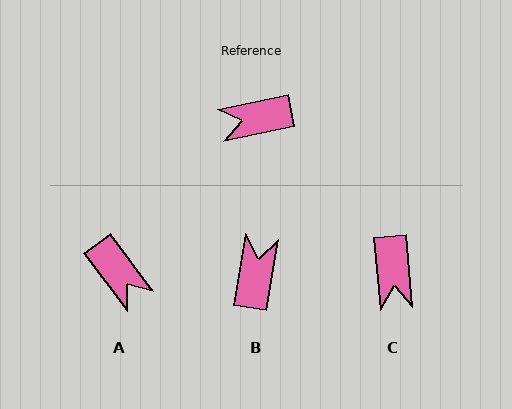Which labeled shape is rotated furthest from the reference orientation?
A, about 115 degrees away.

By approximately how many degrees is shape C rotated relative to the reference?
Approximately 83 degrees counter-clockwise.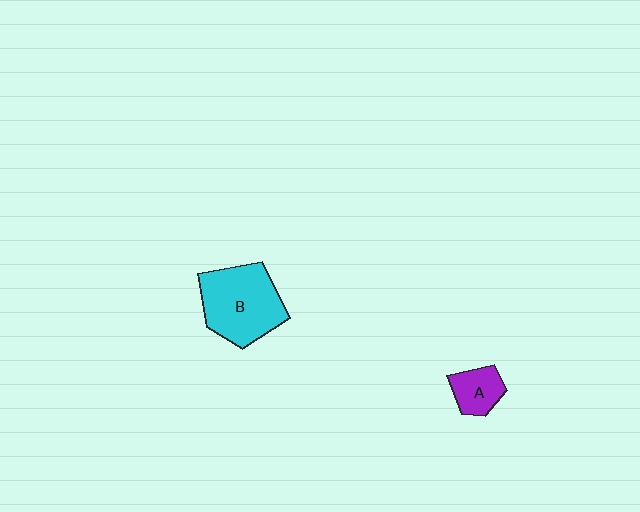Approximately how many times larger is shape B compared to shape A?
Approximately 2.6 times.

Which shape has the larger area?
Shape B (cyan).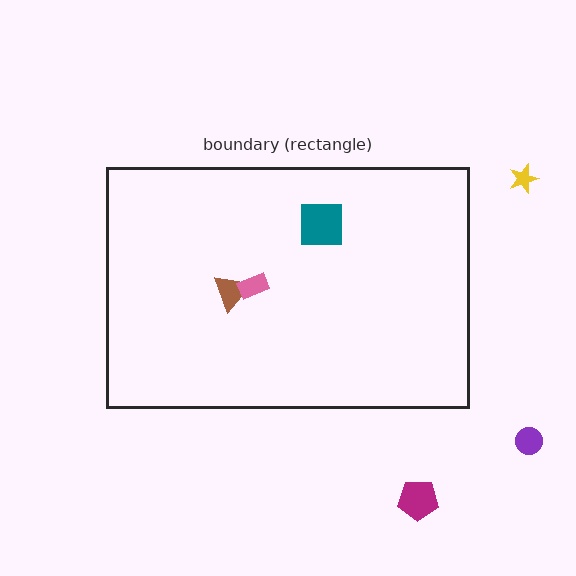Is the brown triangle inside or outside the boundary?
Inside.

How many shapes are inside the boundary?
3 inside, 3 outside.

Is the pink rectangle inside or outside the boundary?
Inside.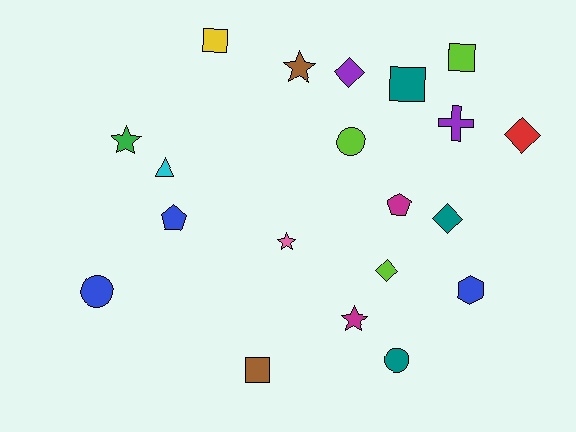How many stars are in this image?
There are 4 stars.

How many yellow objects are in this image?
There is 1 yellow object.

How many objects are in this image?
There are 20 objects.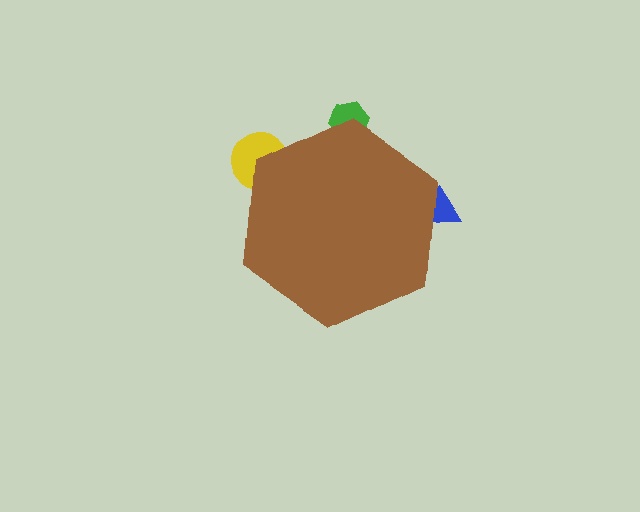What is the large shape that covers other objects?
A brown hexagon.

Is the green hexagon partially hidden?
Yes, the green hexagon is partially hidden behind the brown hexagon.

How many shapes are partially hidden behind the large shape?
3 shapes are partially hidden.